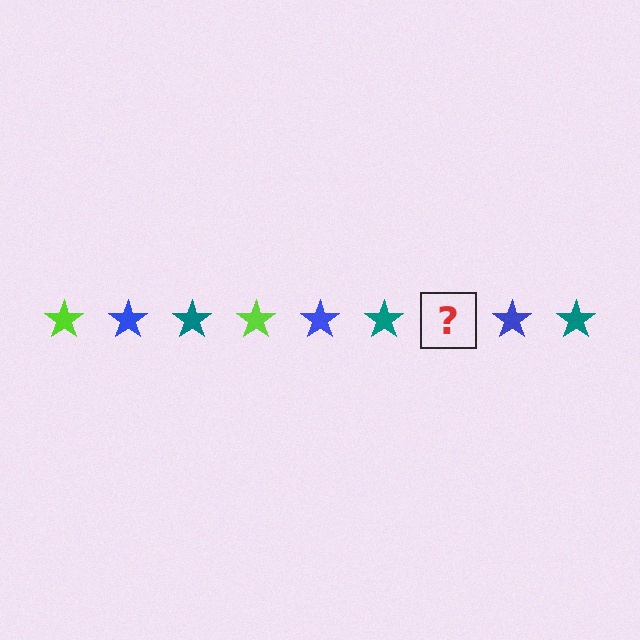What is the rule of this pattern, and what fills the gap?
The rule is that the pattern cycles through lime, blue, teal stars. The gap should be filled with a lime star.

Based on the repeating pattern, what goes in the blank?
The blank should be a lime star.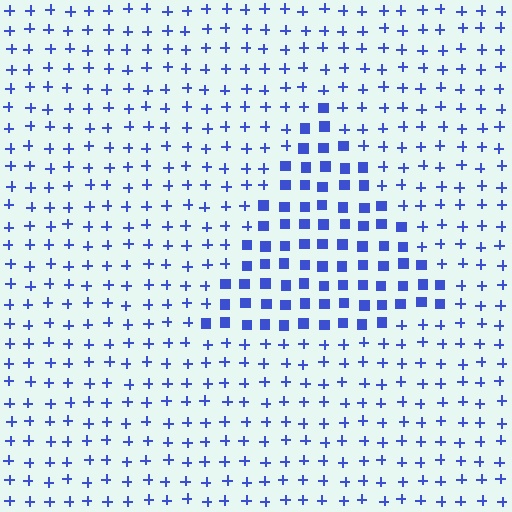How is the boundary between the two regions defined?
The boundary is defined by a change in element shape: squares inside vs. plus signs outside. All elements share the same color and spacing.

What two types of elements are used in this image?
The image uses squares inside the triangle region and plus signs outside it.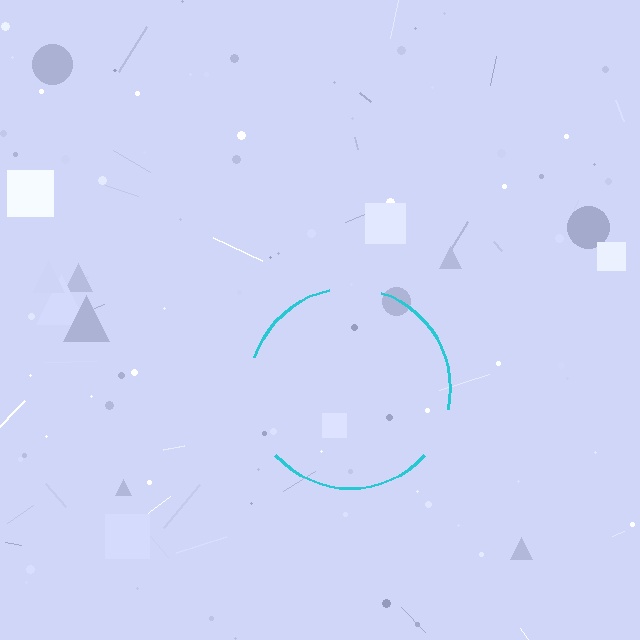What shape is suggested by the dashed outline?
The dashed outline suggests a circle.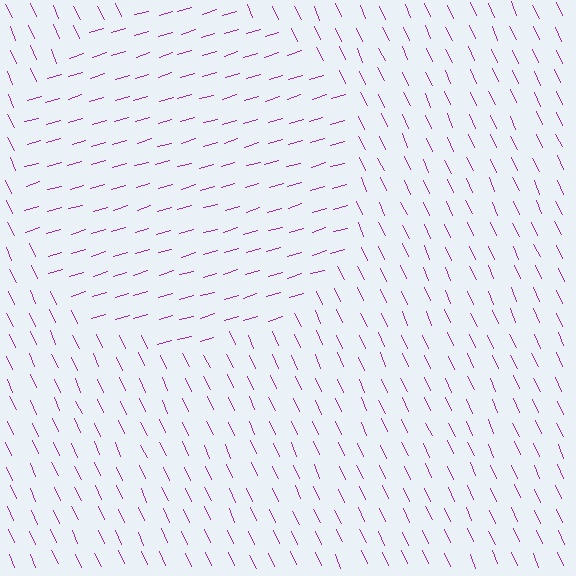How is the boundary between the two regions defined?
The boundary is defined purely by a change in line orientation (approximately 82 degrees difference). All lines are the same color and thickness.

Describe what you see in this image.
The image is filled with small purple line segments. A circle region in the image has lines oriented differently from the surrounding lines, creating a visible texture boundary.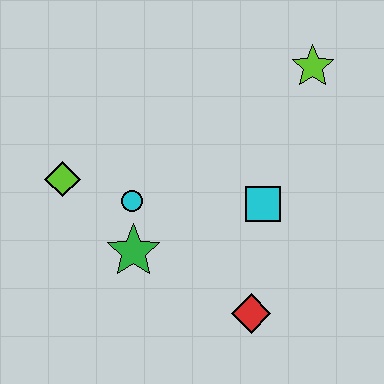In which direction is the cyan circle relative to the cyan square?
The cyan circle is to the left of the cyan square.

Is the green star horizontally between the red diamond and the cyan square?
No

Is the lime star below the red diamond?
No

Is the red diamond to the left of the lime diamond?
No